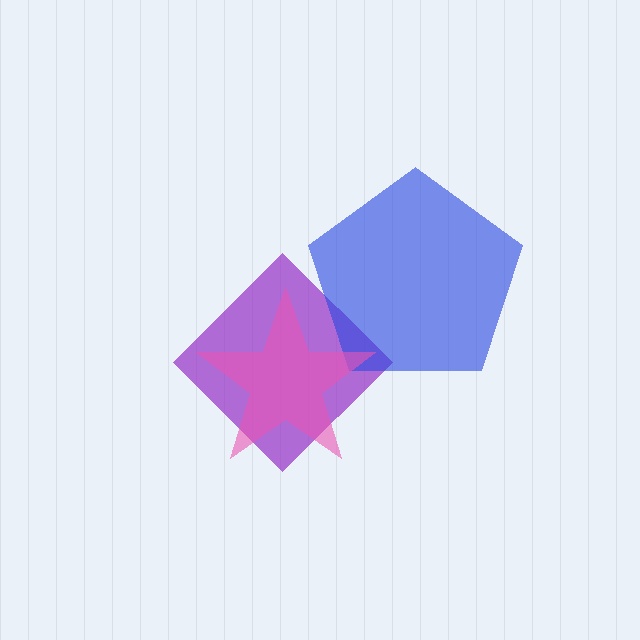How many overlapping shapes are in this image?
There are 3 overlapping shapes in the image.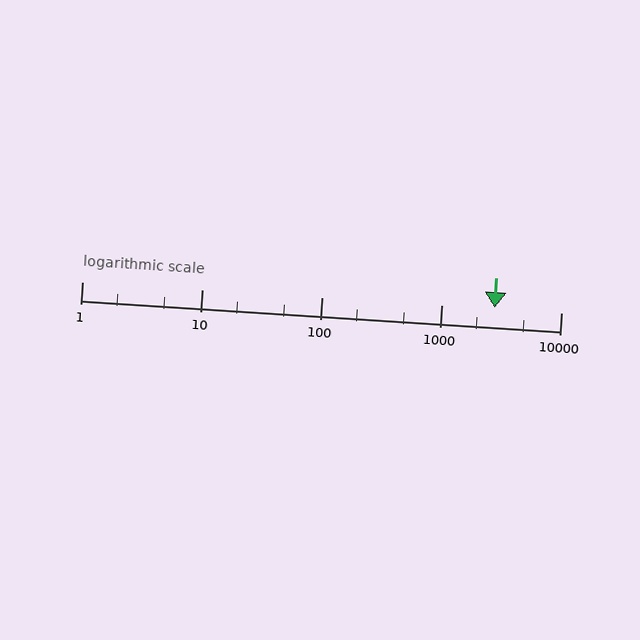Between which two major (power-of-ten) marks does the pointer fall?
The pointer is between 1000 and 10000.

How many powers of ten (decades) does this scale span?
The scale spans 4 decades, from 1 to 10000.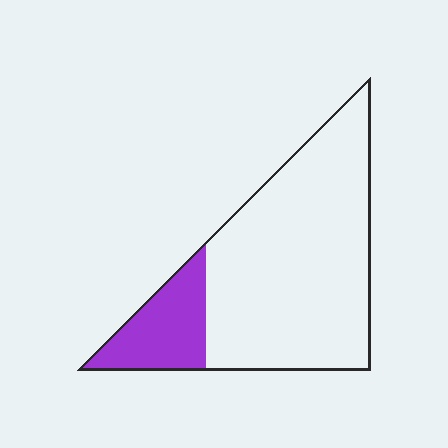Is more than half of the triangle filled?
No.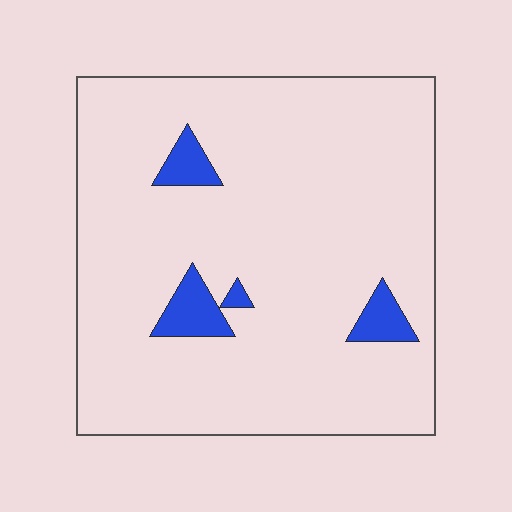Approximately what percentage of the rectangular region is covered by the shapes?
Approximately 5%.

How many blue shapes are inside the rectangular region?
4.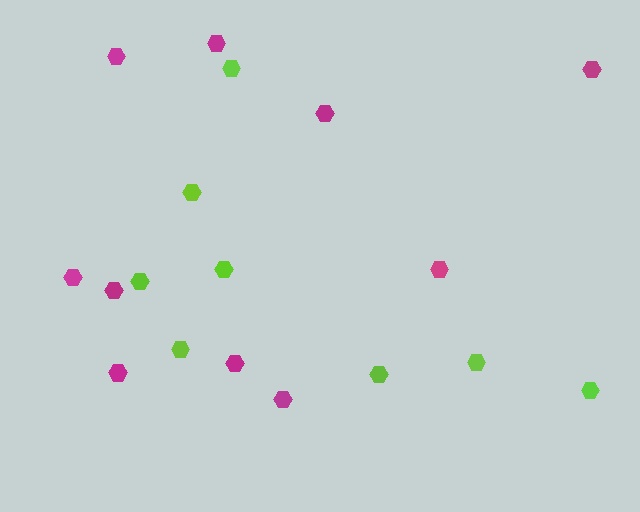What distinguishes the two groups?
There are 2 groups: one group of lime hexagons (8) and one group of magenta hexagons (10).